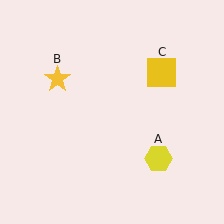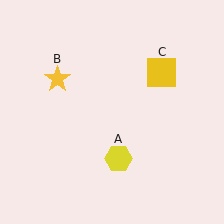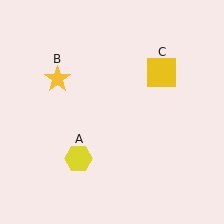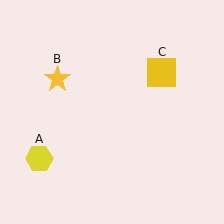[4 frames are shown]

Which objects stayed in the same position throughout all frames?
Yellow star (object B) and yellow square (object C) remained stationary.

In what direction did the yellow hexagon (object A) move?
The yellow hexagon (object A) moved left.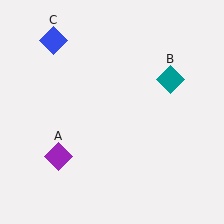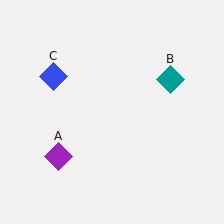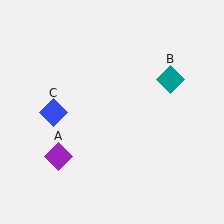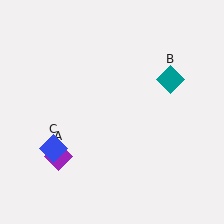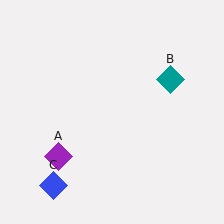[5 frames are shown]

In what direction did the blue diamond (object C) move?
The blue diamond (object C) moved down.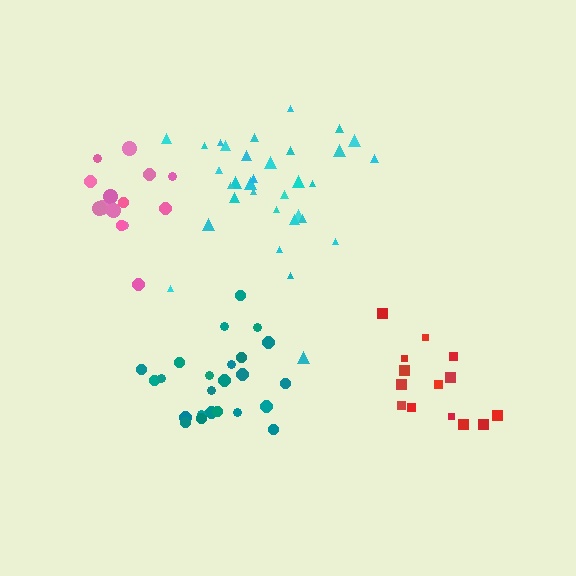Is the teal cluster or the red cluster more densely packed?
Teal.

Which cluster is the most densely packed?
Cyan.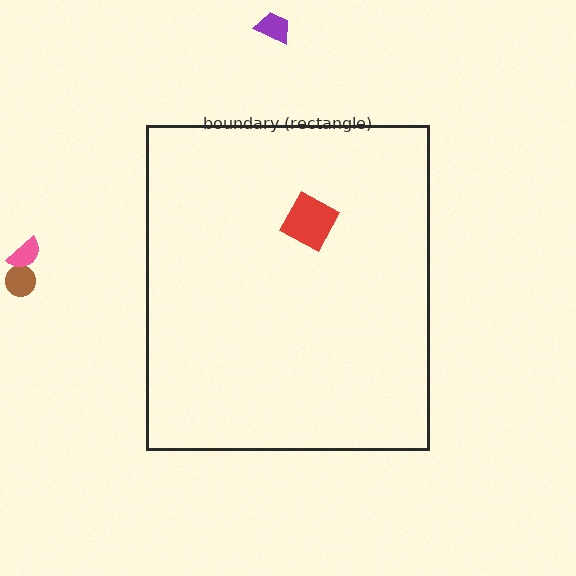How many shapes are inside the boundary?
1 inside, 3 outside.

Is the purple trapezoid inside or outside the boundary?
Outside.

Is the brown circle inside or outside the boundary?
Outside.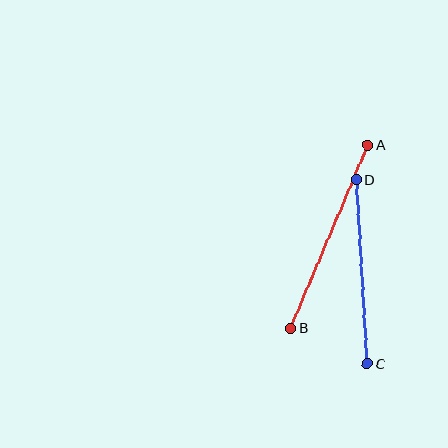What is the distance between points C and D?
The distance is approximately 185 pixels.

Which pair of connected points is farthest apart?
Points A and B are farthest apart.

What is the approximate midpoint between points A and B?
The midpoint is at approximately (329, 236) pixels.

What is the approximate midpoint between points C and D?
The midpoint is at approximately (362, 271) pixels.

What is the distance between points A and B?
The distance is approximately 199 pixels.